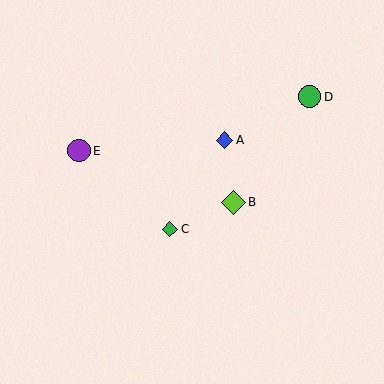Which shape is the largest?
The lime diamond (labeled B) is the largest.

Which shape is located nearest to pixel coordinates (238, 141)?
The blue diamond (labeled A) at (225, 140) is nearest to that location.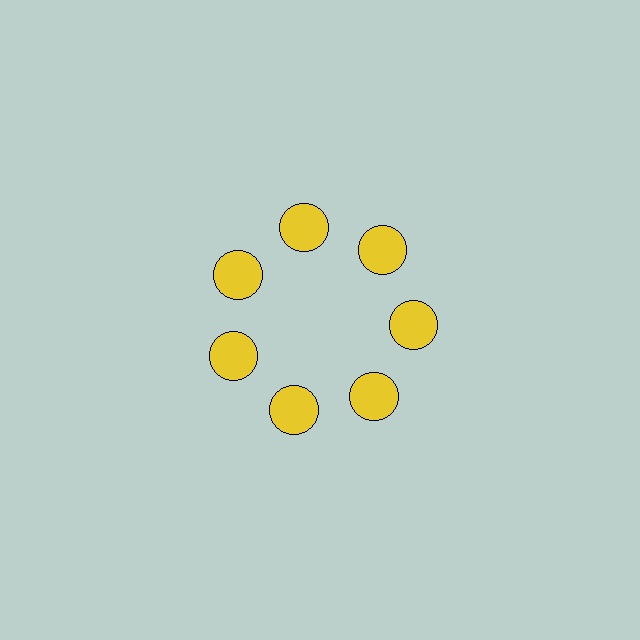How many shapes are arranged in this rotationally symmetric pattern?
There are 7 shapes, arranged in 7 groups of 1.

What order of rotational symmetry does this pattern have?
This pattern has 7-fold rotational symmetry.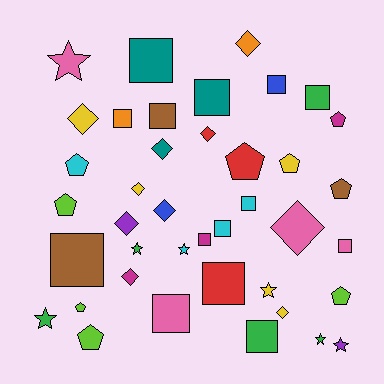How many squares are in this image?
There are 14 squares.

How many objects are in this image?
There are 40 objects.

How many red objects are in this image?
There are 3 red objects.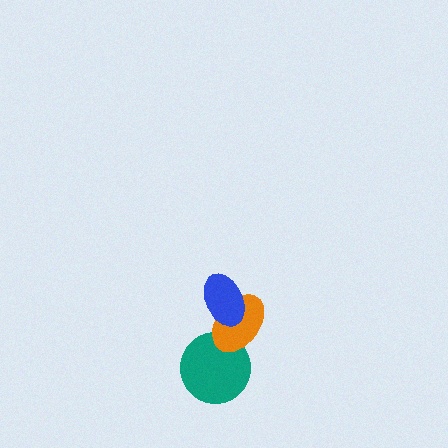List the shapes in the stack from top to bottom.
From top to bottom: the blue ellipse, the orange ellipse, the teal circle.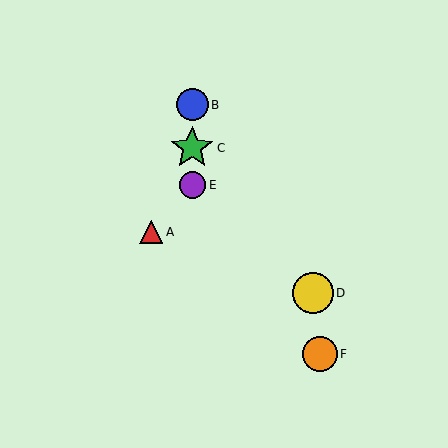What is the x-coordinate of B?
Object B is at x≈192.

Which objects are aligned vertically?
Objects B, C, E are aligned vertically.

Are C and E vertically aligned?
Yes, both are at x≈192.